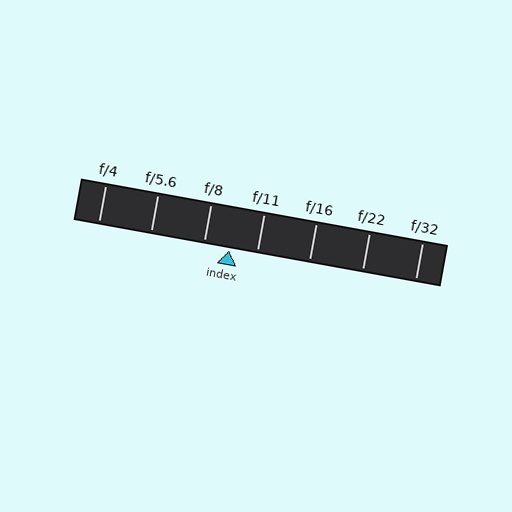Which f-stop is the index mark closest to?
The index mark is closest to f/8.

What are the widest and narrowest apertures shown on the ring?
The widest aperture shown is f/4 and the narrowest is f/32.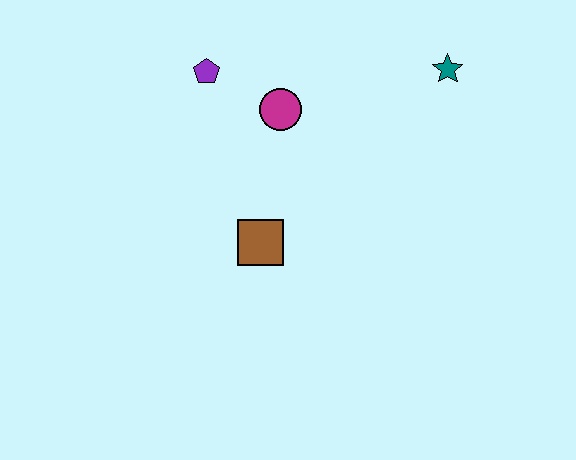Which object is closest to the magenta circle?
The purple pentagon is closest to the magenta circle.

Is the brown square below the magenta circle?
Yes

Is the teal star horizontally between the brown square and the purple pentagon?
No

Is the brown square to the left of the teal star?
Yes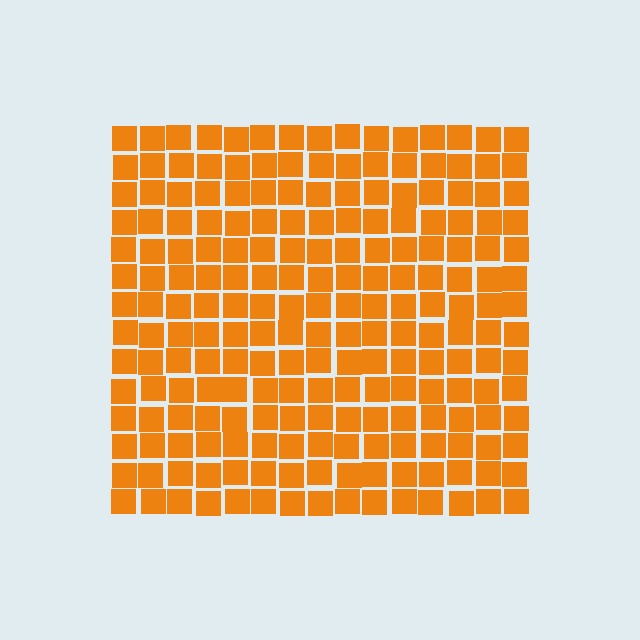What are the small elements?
The small elements are squares.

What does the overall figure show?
The overall figure shows a square.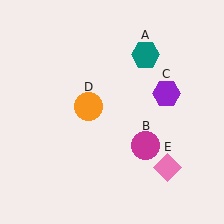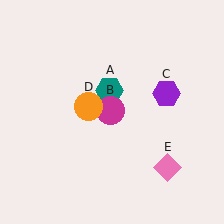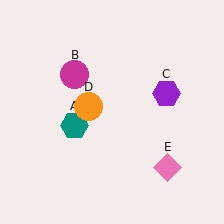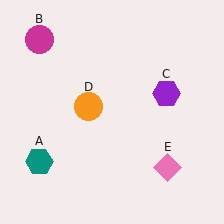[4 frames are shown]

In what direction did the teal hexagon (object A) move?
The teal hexagon (object A) moved down and to the left.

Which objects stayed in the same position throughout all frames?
Purple hexagon (object C) and orange circle (object D) and pink diamond (object E) remained stationary.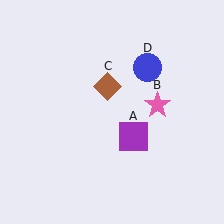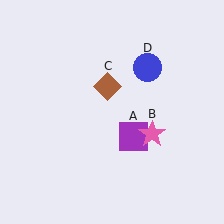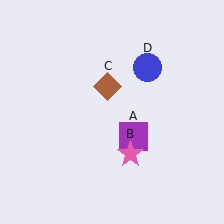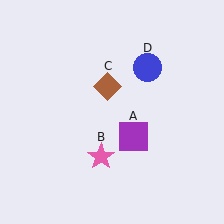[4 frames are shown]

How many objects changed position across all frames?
1 object changed position: pink star (object B).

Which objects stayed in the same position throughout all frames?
Purple square (object A) and brown diamond (object C) and blue circle (object D) remained stationary.